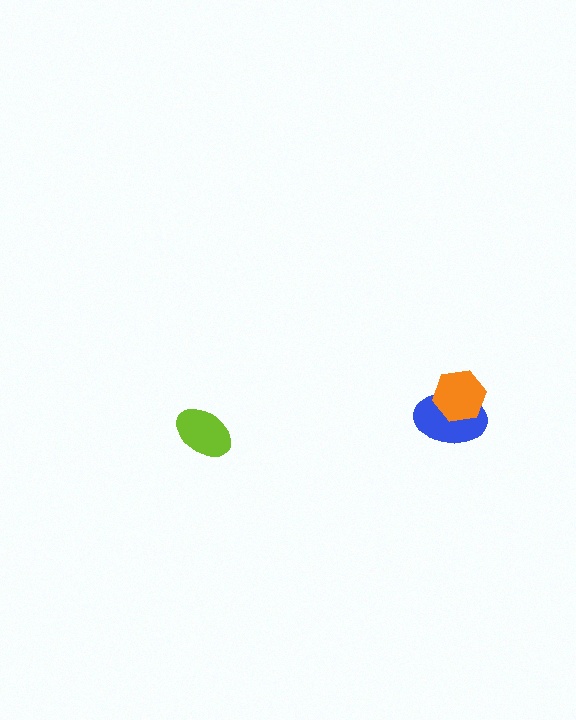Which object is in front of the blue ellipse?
The orange hexagon is in front of the blue ellipse.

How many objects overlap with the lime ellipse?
0 objects overlap with the lime ellipse.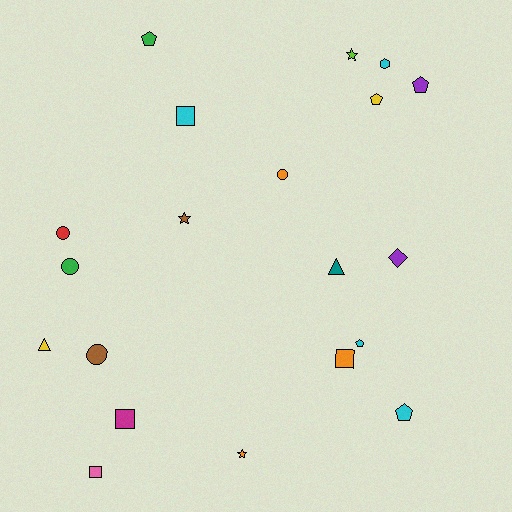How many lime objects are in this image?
There is 1 lime object.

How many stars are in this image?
There are 3 stars.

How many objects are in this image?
There are 20 objects.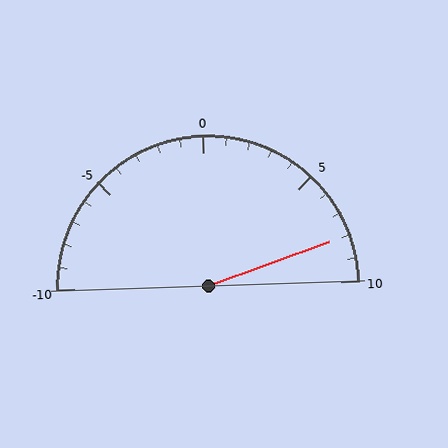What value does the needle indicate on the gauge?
The needle indicates approximately 8.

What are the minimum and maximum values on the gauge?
The gauge ranges from -10 to 10.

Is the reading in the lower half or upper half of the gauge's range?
The reading is in the upper half of the range (-10 to 10).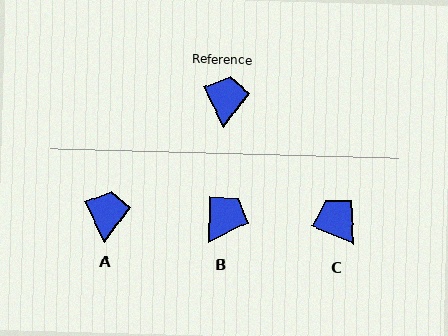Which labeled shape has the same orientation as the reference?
A.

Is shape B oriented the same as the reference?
No, it is off by about 27 degrees.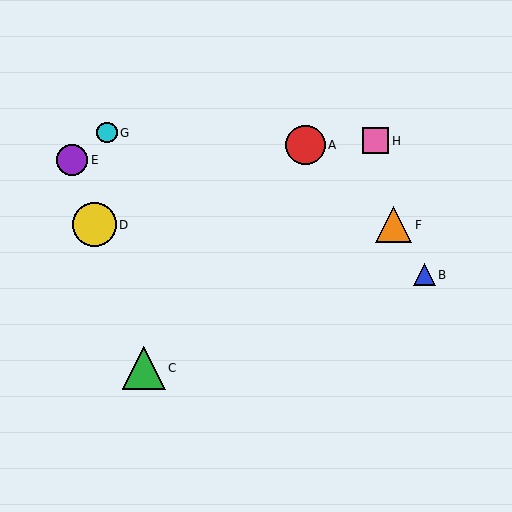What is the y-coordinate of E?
Object E is at y≈160.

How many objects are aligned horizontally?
2 objects (D, F) are aligned horizontally.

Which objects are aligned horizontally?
Objects D, F are aligned horizontally.